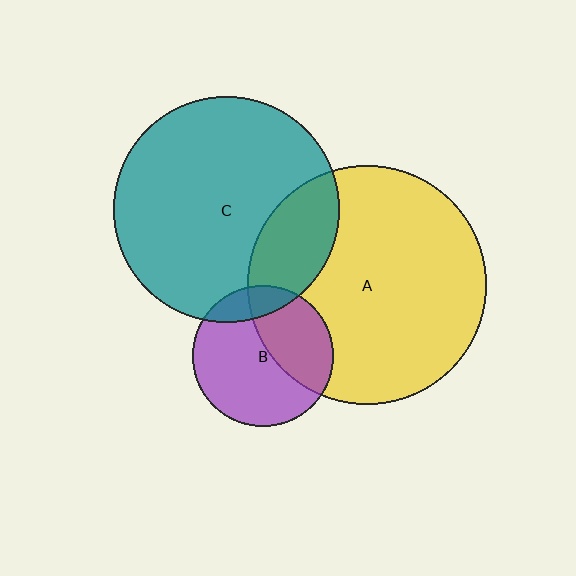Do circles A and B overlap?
Yes.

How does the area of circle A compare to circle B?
Approximately 2.9 times.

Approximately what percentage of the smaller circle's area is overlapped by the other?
Approximately 40%.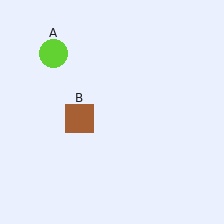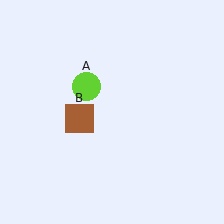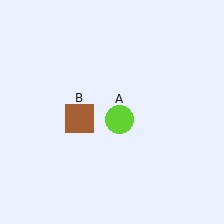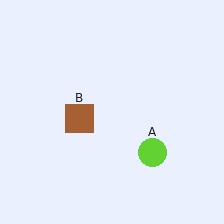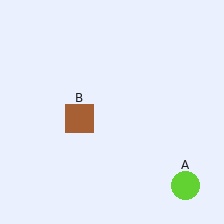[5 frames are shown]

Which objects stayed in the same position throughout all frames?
Brown square (object B) remained stationary.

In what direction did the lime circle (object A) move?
The lime circle (object A) moved down and to the right.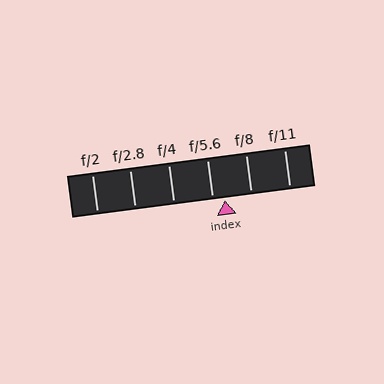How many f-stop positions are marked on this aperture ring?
There are 6 f-stop positions marked.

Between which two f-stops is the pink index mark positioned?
The index mark is between f/5.6 and f/8.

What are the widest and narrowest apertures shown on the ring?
The widest aperture shown is f/2 and the narrowest is f/11.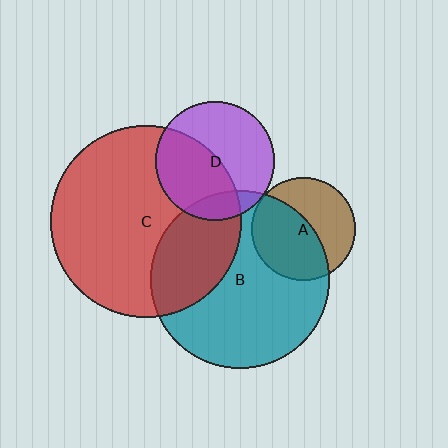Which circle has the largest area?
Circle C (red).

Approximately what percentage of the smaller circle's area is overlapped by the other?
Approximately 5%.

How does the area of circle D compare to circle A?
Approximately 1.3 times.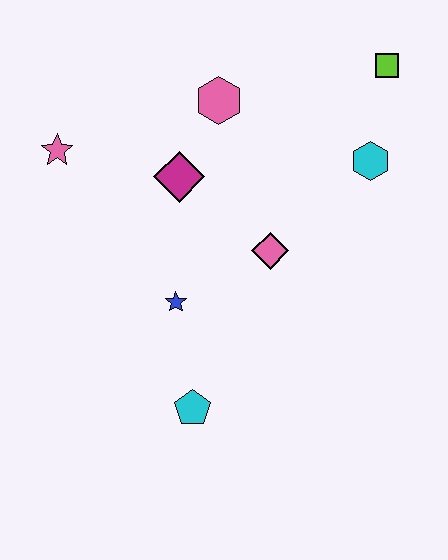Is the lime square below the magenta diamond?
No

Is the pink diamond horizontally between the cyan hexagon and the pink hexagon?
Yes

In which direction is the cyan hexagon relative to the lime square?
The cyan hexagon is below the lime square.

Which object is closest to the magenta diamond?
The pink hexagon is closest to the magenta diamond.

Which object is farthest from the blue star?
The lime square is farthest from the blue star.